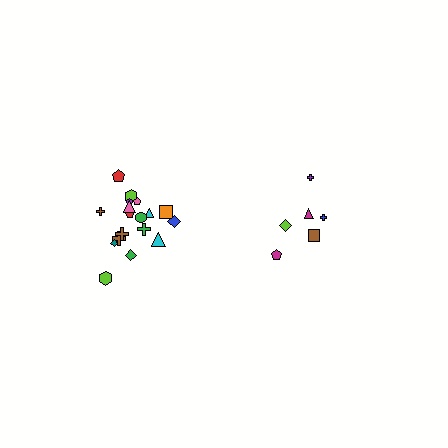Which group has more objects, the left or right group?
The left group.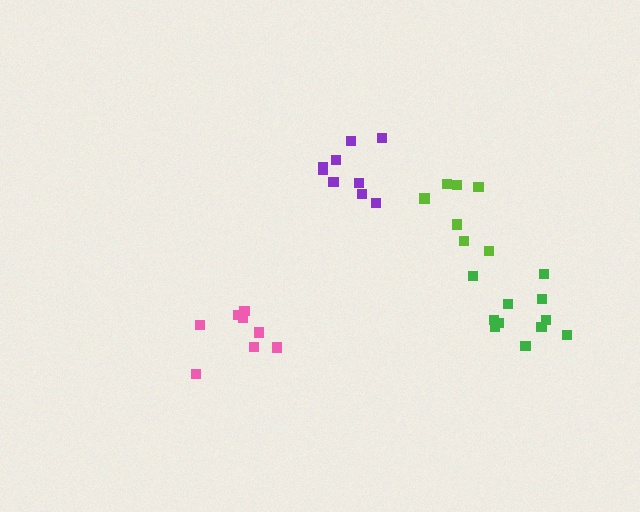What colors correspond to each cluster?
The clusters are colored: purple, pink, lime, green.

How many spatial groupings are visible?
There are 4 spatial groupings.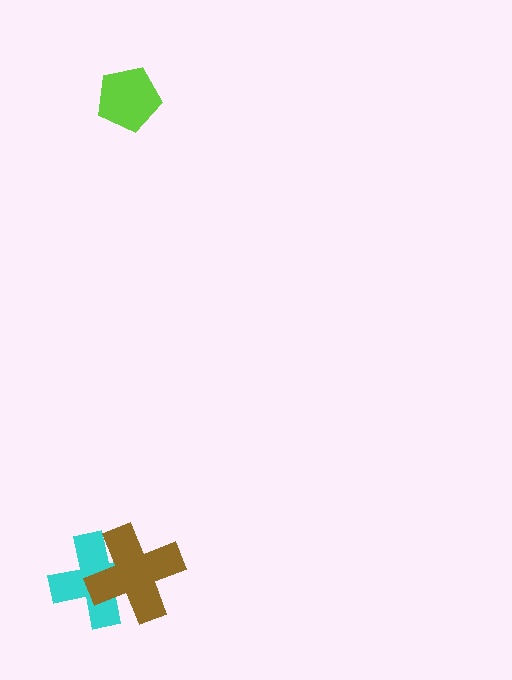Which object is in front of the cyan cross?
The brown cross is in front of the cyan cross.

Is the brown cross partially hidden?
No, no other shape covers it.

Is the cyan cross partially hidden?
Yes, it is partially covered by another shape.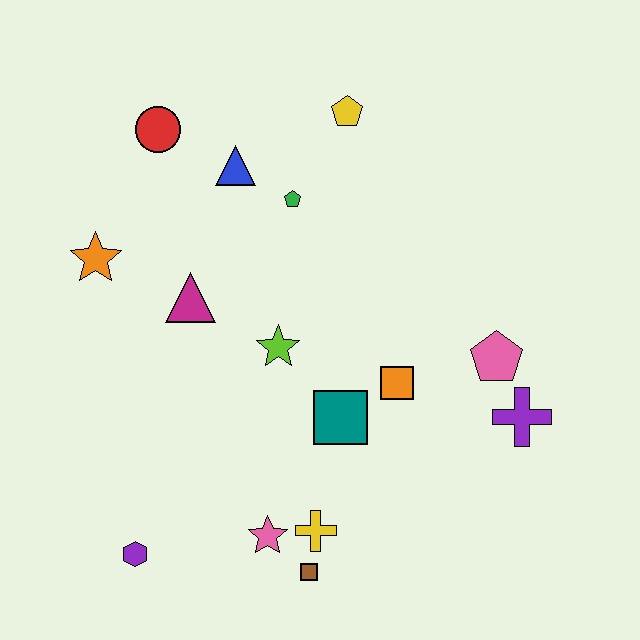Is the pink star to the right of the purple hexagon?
Yes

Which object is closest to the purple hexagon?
The pink star is closest to the purple hexagon.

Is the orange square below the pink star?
No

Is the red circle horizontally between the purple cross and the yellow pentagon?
No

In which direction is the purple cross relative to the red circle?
The purple cross is to the right of the red circle.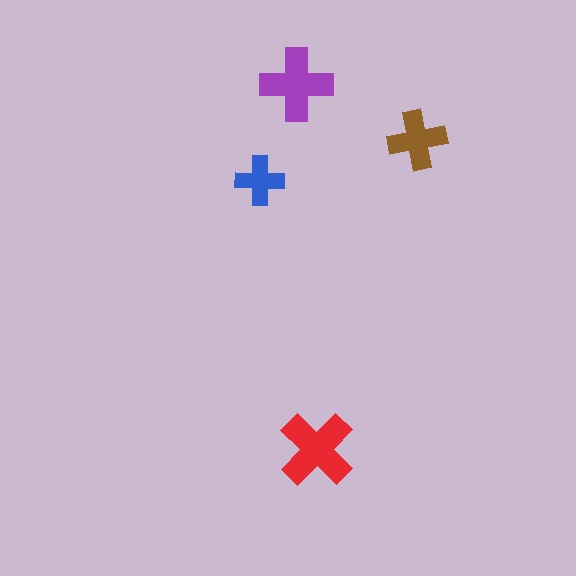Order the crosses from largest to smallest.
the red one, the purple one, the brown one, the blue one.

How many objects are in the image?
There are 4 objects in the image.